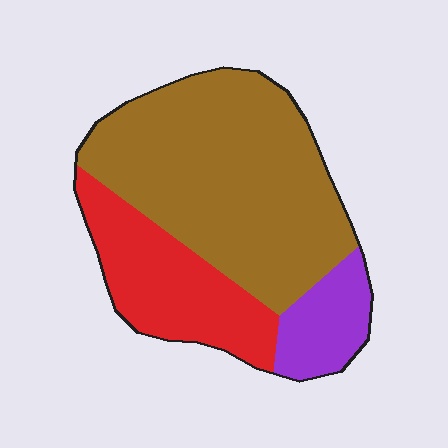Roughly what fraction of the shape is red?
Red covers roughly 25% of the shape.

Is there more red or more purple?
Red.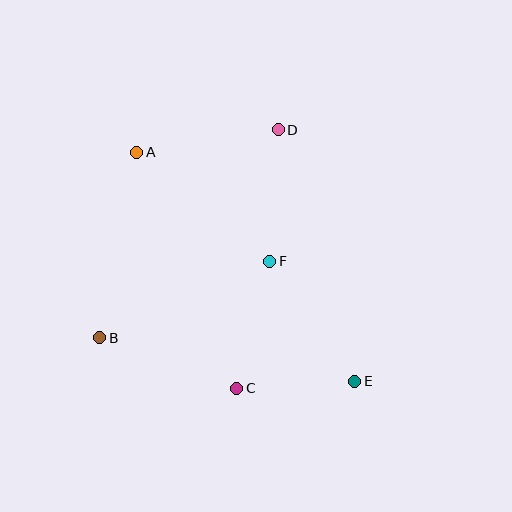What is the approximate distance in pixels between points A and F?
The distance between A and F is approximately 172 pixels.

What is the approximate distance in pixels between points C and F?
The distance between C and F is approximately 131 pixels.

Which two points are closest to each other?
Points C and E are closest to each other.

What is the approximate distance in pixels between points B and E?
The distance between B and E is approximately 259 pixels.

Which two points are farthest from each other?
Points A and E are farthest from each other.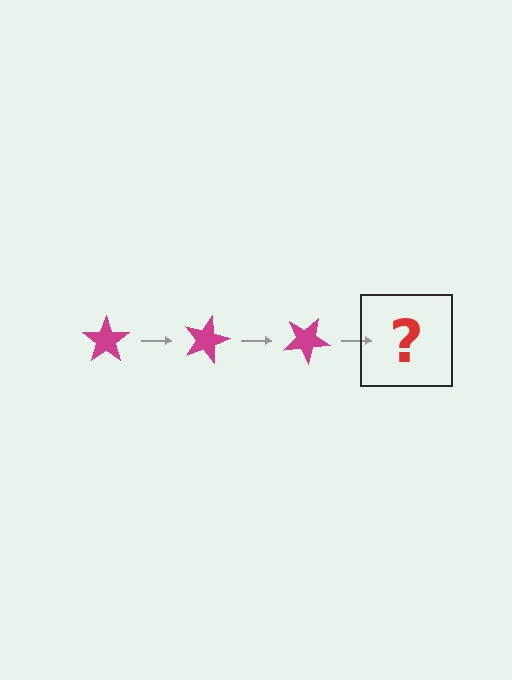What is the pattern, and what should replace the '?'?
The pattern is that the star rotates 15 degrees each step. The '?' should be a magenta star rotated 45 degrees.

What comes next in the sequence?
The next element should be a magenta star rotated 45 degrees.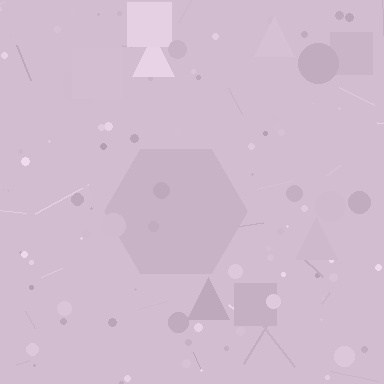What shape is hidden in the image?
A hexagon is hidden in the image.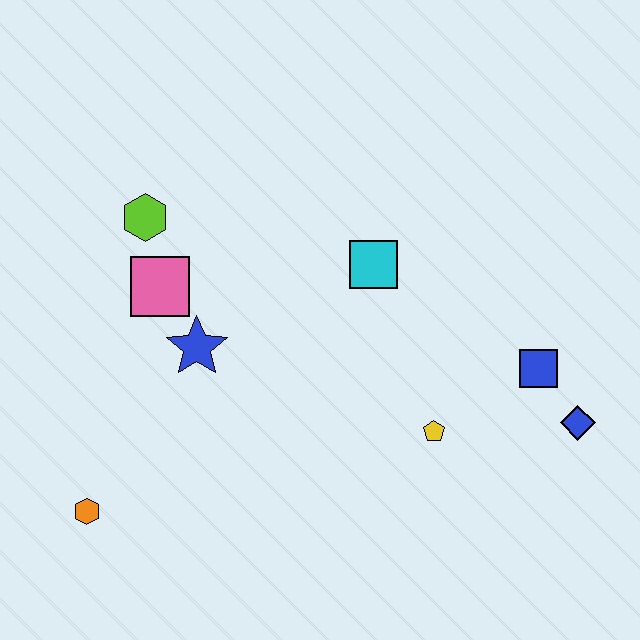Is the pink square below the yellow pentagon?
No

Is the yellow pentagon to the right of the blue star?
Yes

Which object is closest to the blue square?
The blue diamond is closest to the blue square.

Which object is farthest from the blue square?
The orange hexagon is farthest from the blue square.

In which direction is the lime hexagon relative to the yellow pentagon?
The lime hexagon is to the left of the yellow pentagon.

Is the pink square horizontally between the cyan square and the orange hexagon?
Yes